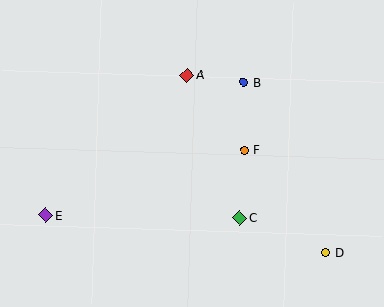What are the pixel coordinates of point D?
Point D is at (326, 253).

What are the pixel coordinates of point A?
Point A is at (187, 75).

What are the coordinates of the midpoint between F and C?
The midpoint between F and C is at (242, 184).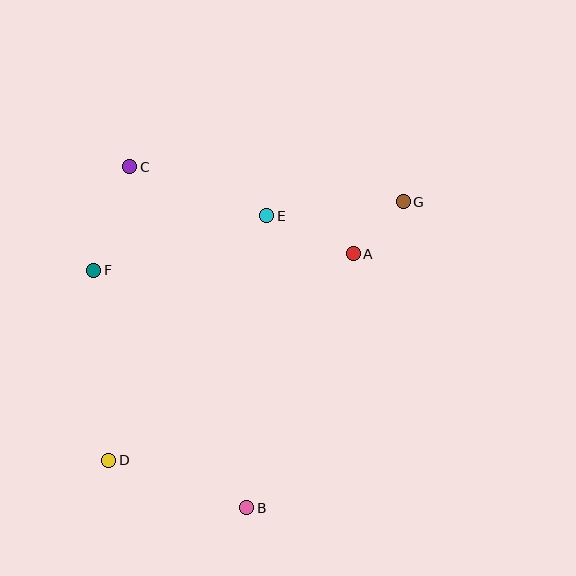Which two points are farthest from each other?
Points D and G are farthest from each other.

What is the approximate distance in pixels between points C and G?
The distance between C and G is approximately 276 pixels.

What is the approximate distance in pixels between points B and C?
The distance between B and C is approximately 360 pixels.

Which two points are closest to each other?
Points A and G are closest to each other.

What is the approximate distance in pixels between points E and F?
The distance between E and F is approximately 182 pixels.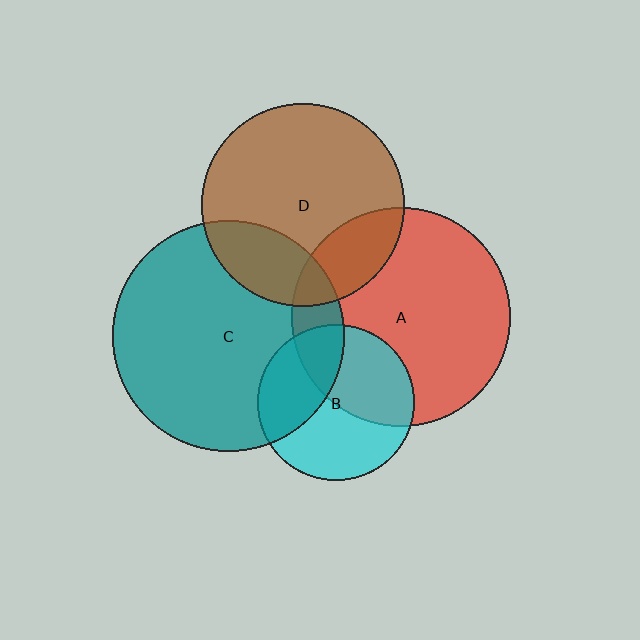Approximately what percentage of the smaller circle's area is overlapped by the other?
Approximately 45%.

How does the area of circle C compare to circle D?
Approximately 1.3 times.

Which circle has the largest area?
Circle C (teal).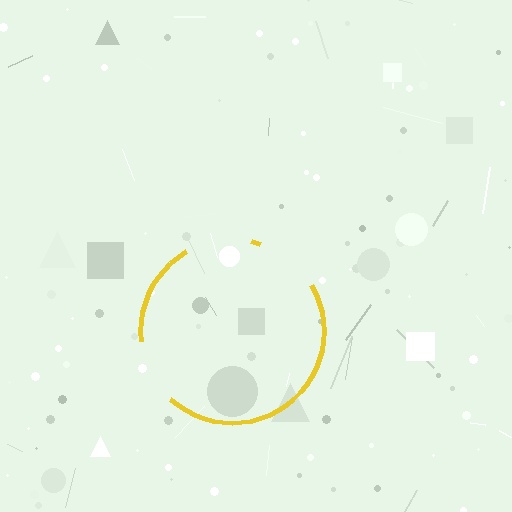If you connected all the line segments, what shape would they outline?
They would outline a circle.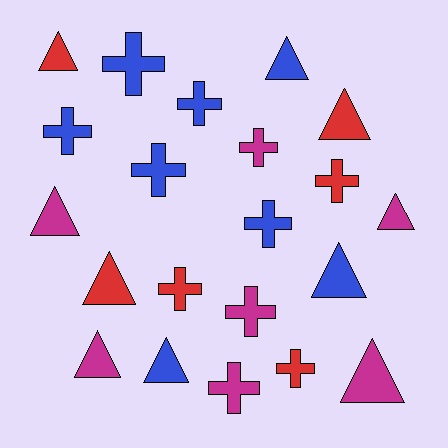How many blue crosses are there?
There are 5 blue crosses.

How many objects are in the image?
There are 21 objects.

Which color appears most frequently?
Blue, with 8 objects.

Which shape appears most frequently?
Cross, with 11 objects.